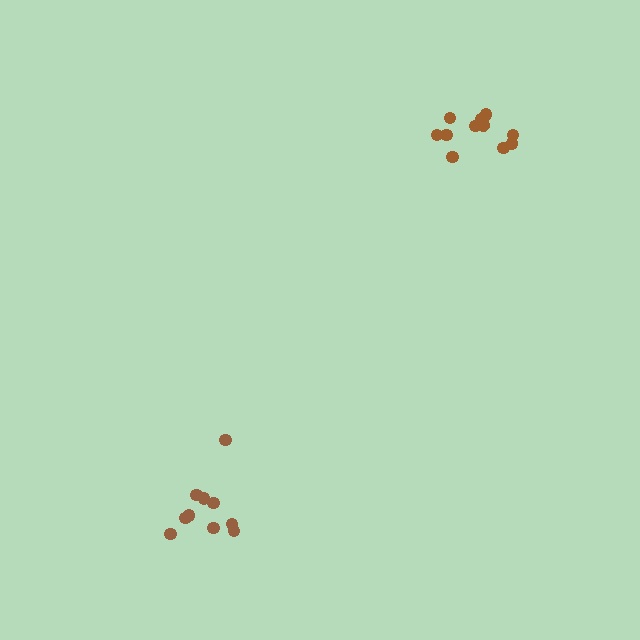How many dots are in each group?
Group 1: 10 dots, Group 2: 12 dots (22 total).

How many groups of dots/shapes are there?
There are 2 groups.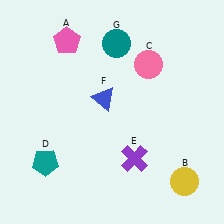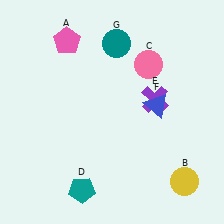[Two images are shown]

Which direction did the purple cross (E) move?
The purple cross (E) moved up.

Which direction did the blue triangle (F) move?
The blue triangle (F) moved right.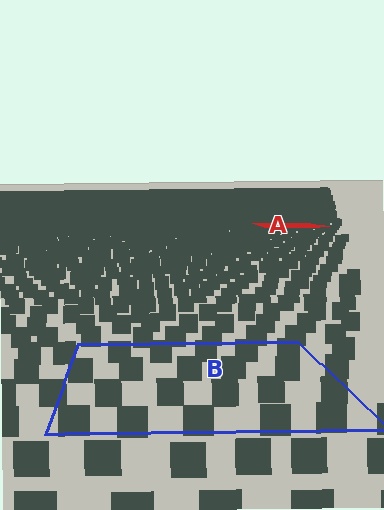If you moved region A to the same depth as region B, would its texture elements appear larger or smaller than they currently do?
They would appear larger. At a closer depth, the same texture elements are projected at a bigger on-screen size.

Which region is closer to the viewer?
Region B is closer. The texture elements there are larger and more spread out.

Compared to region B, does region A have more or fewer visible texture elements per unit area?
Region A has more texture elements per unit area — they are packed more densely because it is farther away.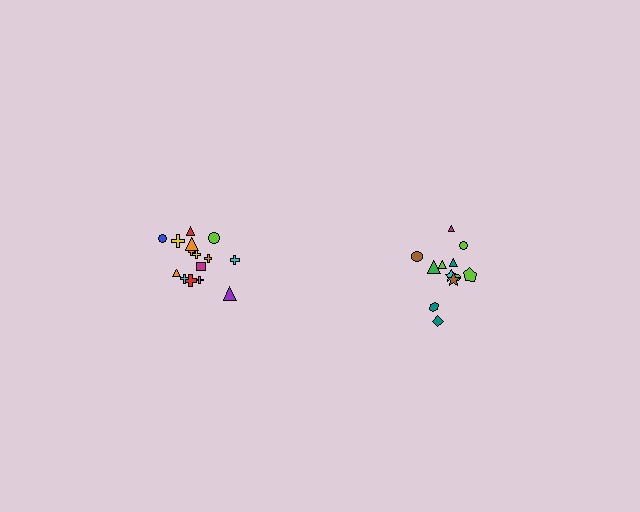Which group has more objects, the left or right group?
The left group.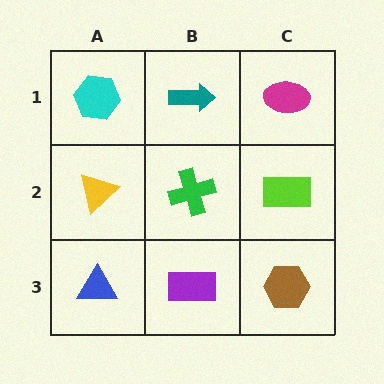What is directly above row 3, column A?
A yellow triangle.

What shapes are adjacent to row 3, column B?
A green cross (row 2, column B), a blue triangle (row 3, column A), a brown hexagon (row 3, column C).